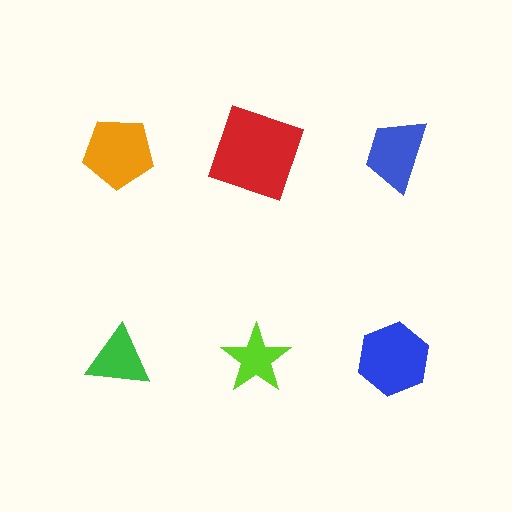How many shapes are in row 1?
3 shapes.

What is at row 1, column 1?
An orange pentagon.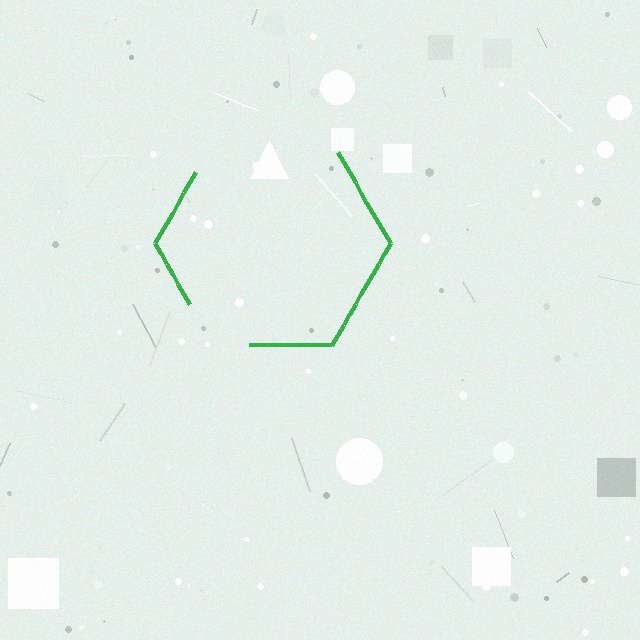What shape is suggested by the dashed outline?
The dashed outline suggests a hexagon.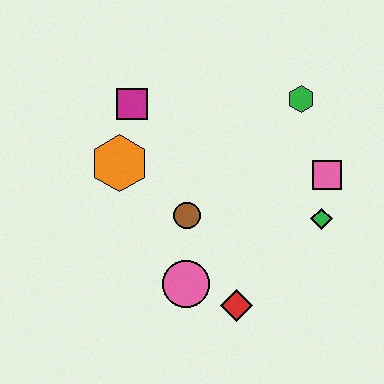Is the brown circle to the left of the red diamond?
Yes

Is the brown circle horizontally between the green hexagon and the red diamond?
No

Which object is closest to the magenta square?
The orange hexagon is closest to the magenta square.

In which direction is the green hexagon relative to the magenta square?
The green hexagon is to the right of the magenta square.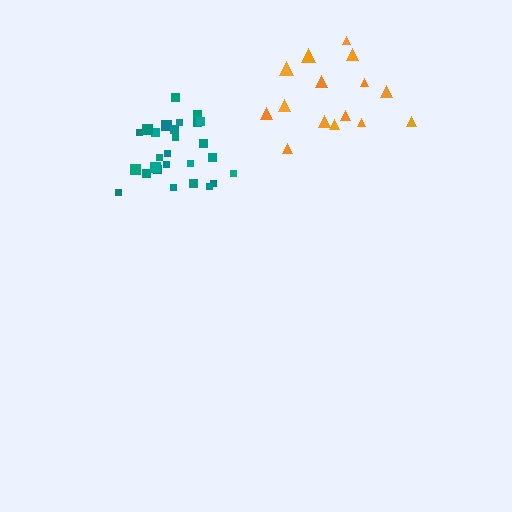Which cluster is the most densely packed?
Teal.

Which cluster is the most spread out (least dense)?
Orange.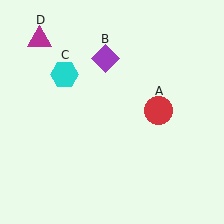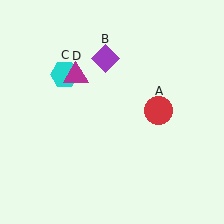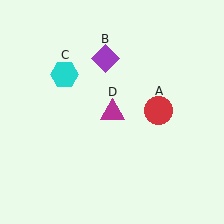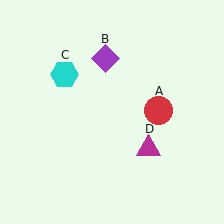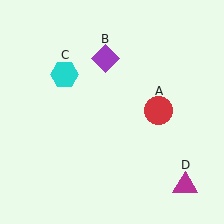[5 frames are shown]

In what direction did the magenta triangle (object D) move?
The magenta triangle (object D) moved down and to the right.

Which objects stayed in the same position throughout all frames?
Red circle (object A) and purple diamond (object B) and cyan hexagon (object C) remained stationary.